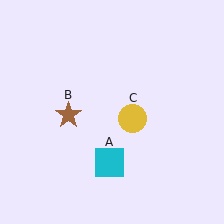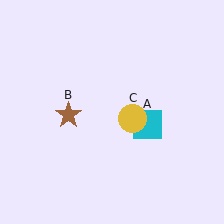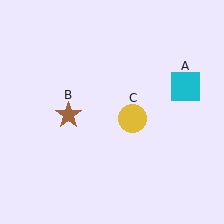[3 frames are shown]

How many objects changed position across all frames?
1 object changed position: cyan square (object A).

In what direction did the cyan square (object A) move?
The cyan square (object A) moved up and to the right.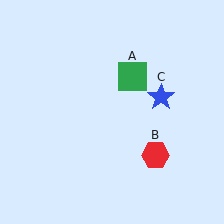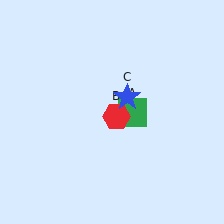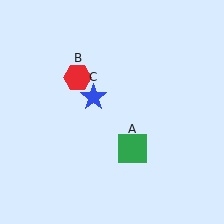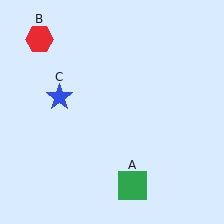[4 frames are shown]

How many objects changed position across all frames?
3 objects changed position: green square (object A), red hexagon (object B), blue star (object C).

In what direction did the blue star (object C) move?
The blue star (object C) moved left.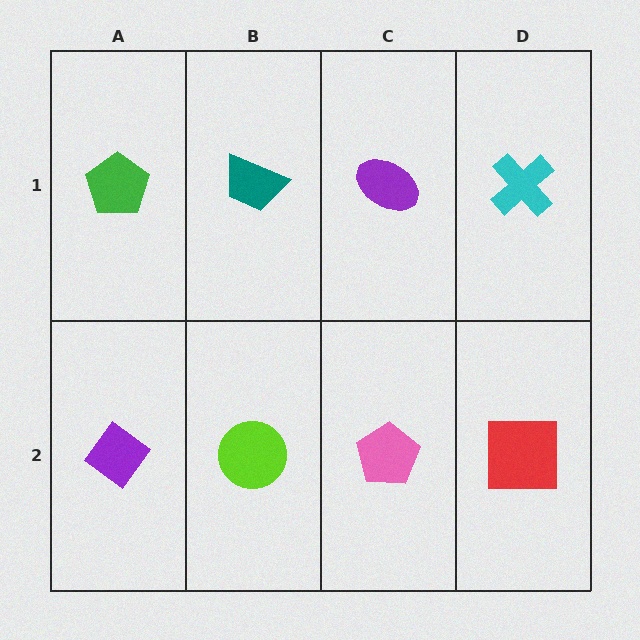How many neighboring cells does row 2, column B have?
3.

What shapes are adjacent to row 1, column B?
A lime circle (row 2, column B), a green pentagon (row 1, column A), a purple ellipse (row 1, column C).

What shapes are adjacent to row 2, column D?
A cyan cross (row 1, column D), a pink pentagon (row 2, column C).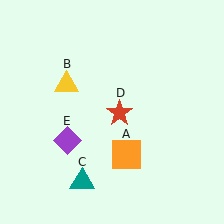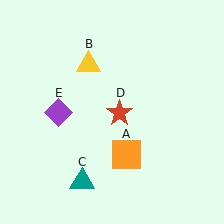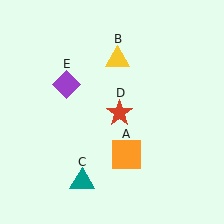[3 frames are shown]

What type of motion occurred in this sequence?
The yellow triangle (object B), purple diamond (object E) rotated clockwise around the center of the scene.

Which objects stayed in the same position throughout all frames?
Orange square (object A) and teal triangle (object C) and red star (object D) remained stationary.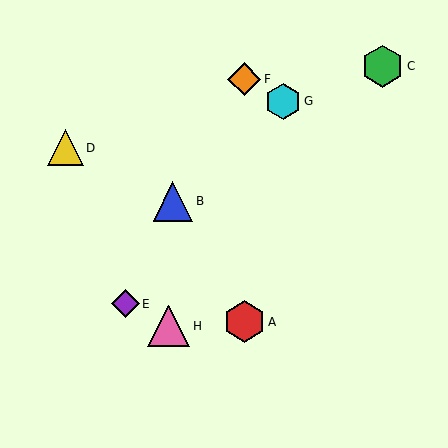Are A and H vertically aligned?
No, A is at x≈244 and H is at x≈169.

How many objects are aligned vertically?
2 objects (A, F) are aligned vertically.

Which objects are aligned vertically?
Objects A, F are aligned vertically.